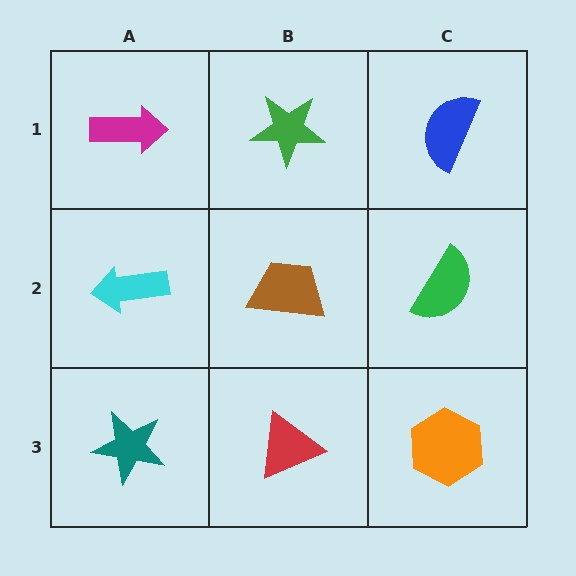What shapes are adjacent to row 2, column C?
A blue semicircle (row 1, column C), an orange hexagon (row 3, column C), a brown trapezoid (row 2, column B).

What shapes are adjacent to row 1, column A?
A cyan arrow (row 2, column A), a green star (row 1, column B).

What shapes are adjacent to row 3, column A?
A cyan arrow (row 2, column A), a red triangle (row 3, column B).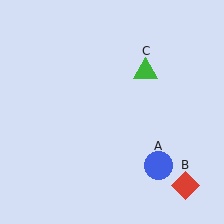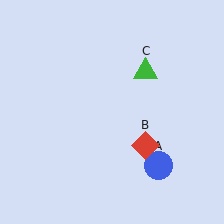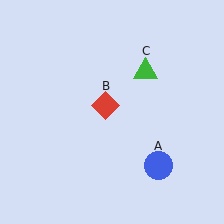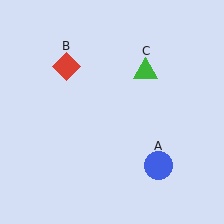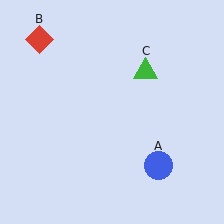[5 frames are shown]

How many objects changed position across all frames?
1 object changed position: red diamond (object B).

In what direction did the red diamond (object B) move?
The red diamond (object B) moved up and to the left.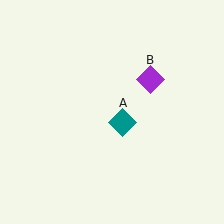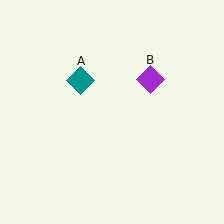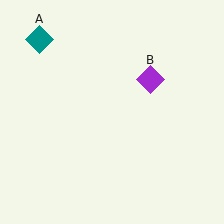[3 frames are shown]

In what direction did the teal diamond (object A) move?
The teal diamond (object A) moved up and to the left.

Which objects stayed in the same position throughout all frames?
Purple diamond (object B) remained stationary.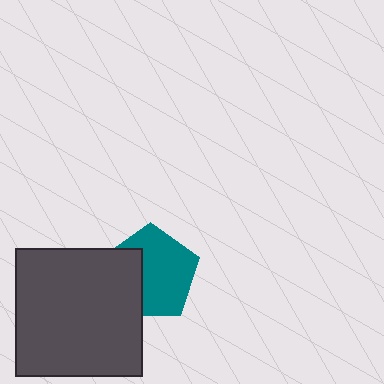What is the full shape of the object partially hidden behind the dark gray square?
The partially hidden object is a teal pentagon.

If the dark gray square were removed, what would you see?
You would see the complete teal pentagon.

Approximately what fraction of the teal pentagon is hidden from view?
Roughly 36% of the teal pentagon is hidden behind the dark gray square.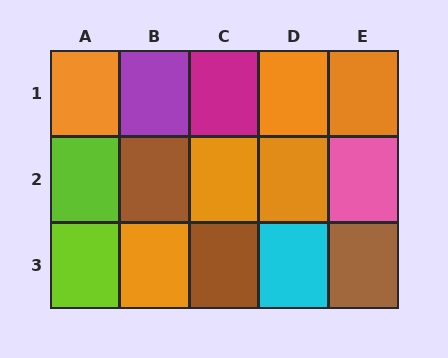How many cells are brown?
3 cells are brown.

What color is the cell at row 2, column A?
Lime.